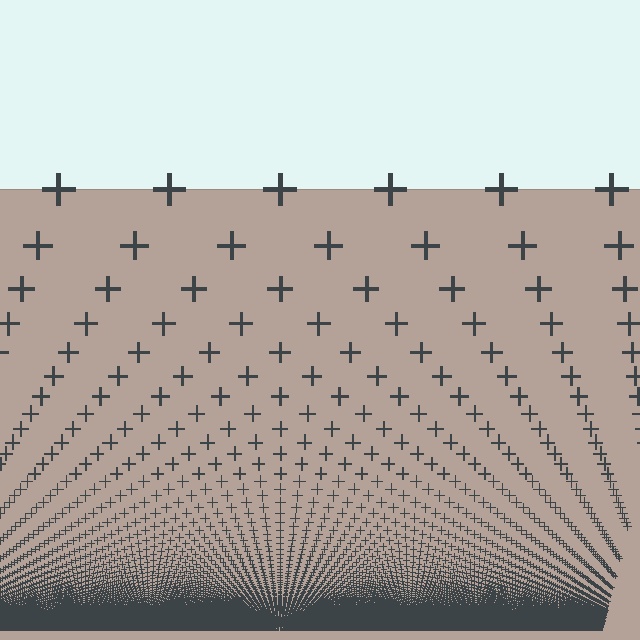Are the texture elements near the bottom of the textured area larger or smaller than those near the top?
Smaller. The gradient is inverted — elements near the bottom are smaller and denser.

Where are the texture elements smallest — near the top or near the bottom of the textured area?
Near the bottom.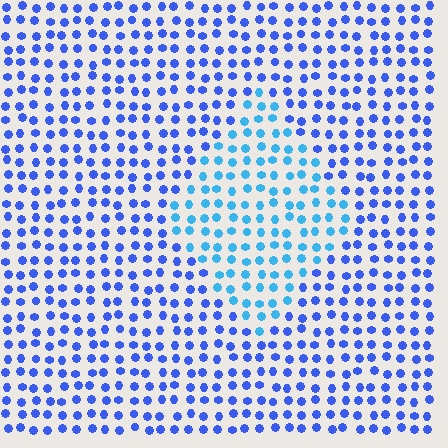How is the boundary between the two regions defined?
The boundary is defined purely by a slight shift in hue (about 31 degrees). Spacing, size, and orientation are identical on both sides.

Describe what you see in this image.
The image is filled with small blue elements in a uniform arrangement. A diamond-shaped region is visible where the elements are tinted to a slightly different hue, forming a subtle color boundary.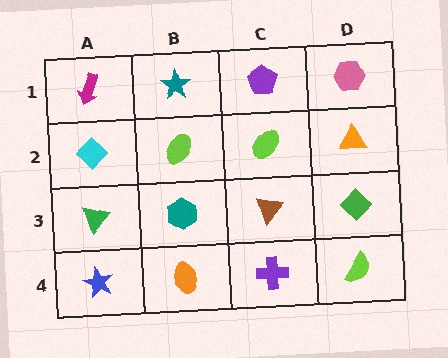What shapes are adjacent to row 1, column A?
A cyan diamond (row 2, column A), a teal star (row 1, column B).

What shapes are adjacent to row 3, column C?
A lime ellipse (row 2, column C), a purple cross (row 4, column C), a teal hexagon (row 3, column B), a green diamond (row 3, column D).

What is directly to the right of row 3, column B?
A brown triangle.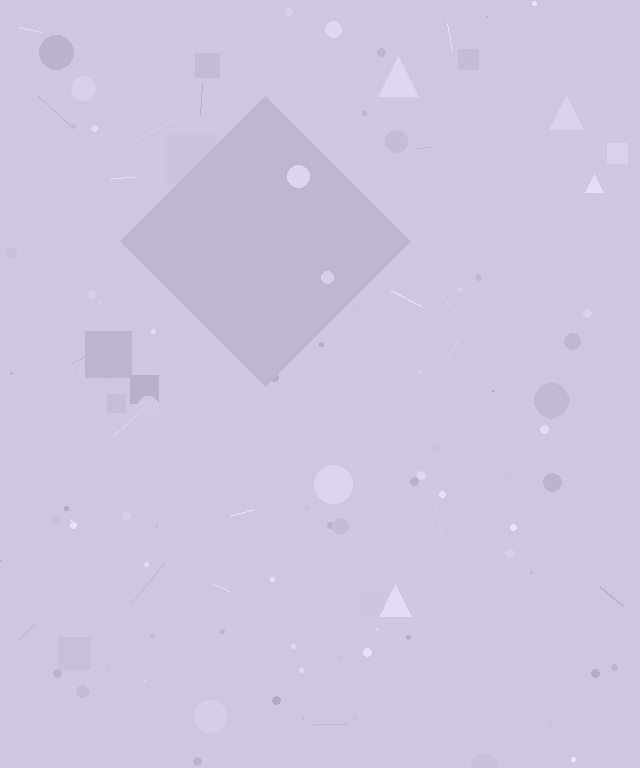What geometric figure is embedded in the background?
A diamond is embedded in the background.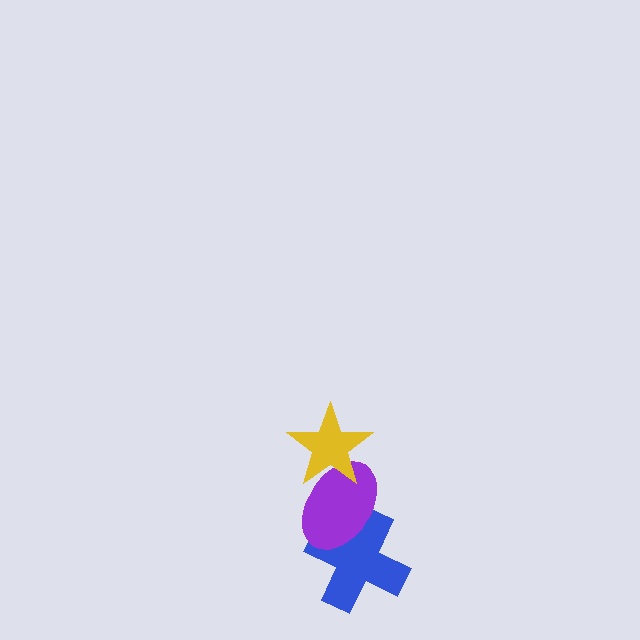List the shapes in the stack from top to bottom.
From top to bottom: the yellow star, the purple ellipse, the blue cross.